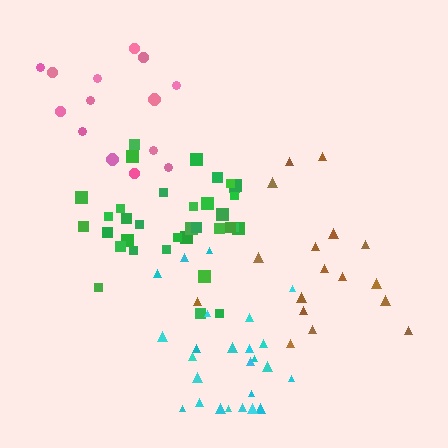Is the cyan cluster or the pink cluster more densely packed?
Cyan.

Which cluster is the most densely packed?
Green.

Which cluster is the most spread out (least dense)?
Brown.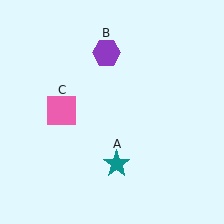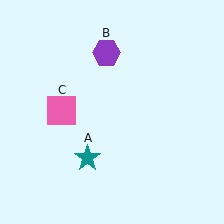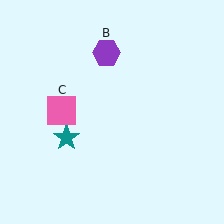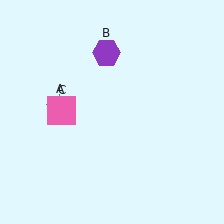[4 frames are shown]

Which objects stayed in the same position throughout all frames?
Purple hexagon (object B) and pink square (object C) remained stationary.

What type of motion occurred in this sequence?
The teal star (object A) rotated clockwise around the center of the scene.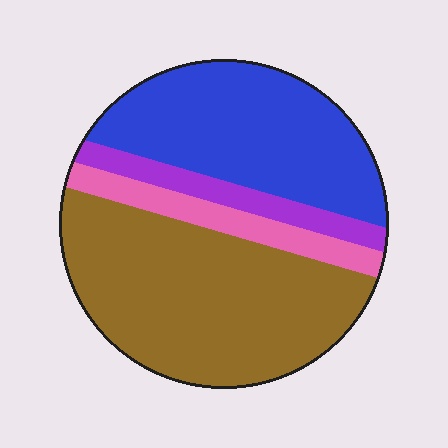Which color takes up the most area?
Brown, at roughly 45%.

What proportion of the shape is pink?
Pink covers 10% of the shape.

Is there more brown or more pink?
Brown.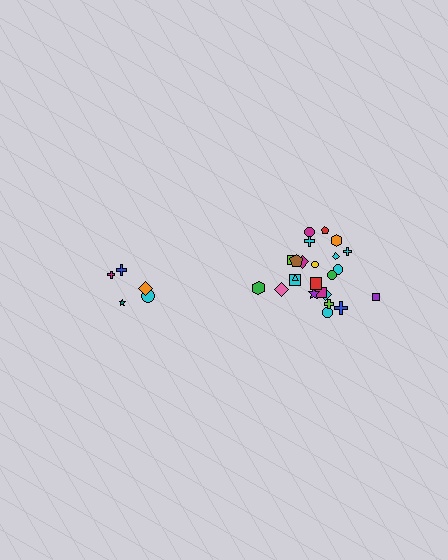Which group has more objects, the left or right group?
The right group.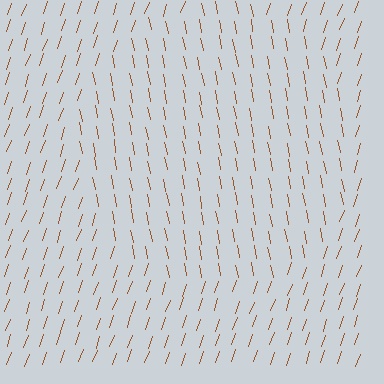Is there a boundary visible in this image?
Yes, there is a texture boundary formed by a change in line orientation.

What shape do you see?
I see a circle.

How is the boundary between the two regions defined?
The boundary is defined purely by a change in line orientation (approximately 30 degrees difference). All lines are the same color and thickness.